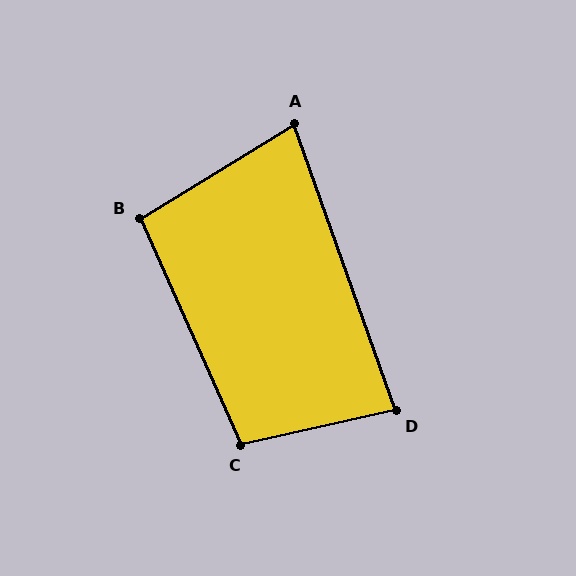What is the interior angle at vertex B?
Approximately 97 degrees (obtuse).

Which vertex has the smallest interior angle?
A, at approximately 78 degrees.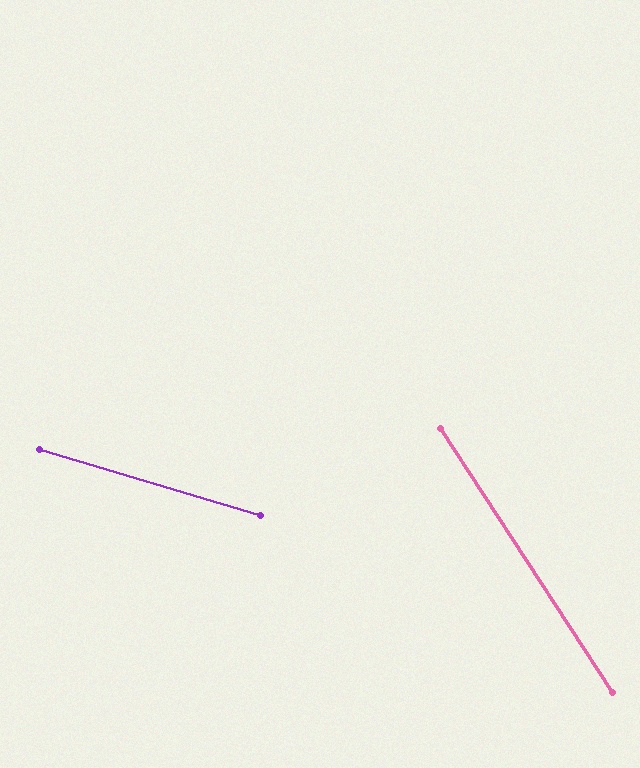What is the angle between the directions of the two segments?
Approximately 40 degrees.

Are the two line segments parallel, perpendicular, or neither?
Neither parallel nor perpendicular — they differ by about 40°.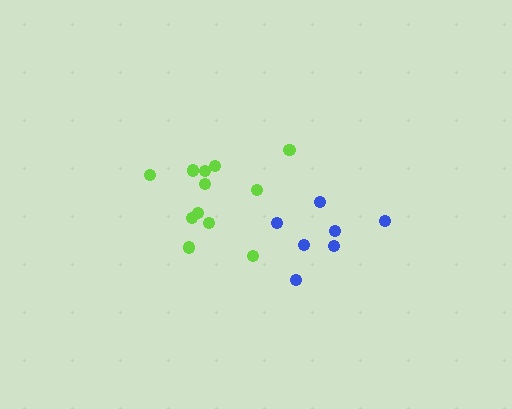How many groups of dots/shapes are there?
There are 2 groups.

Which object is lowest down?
The blue cluster is bottommost.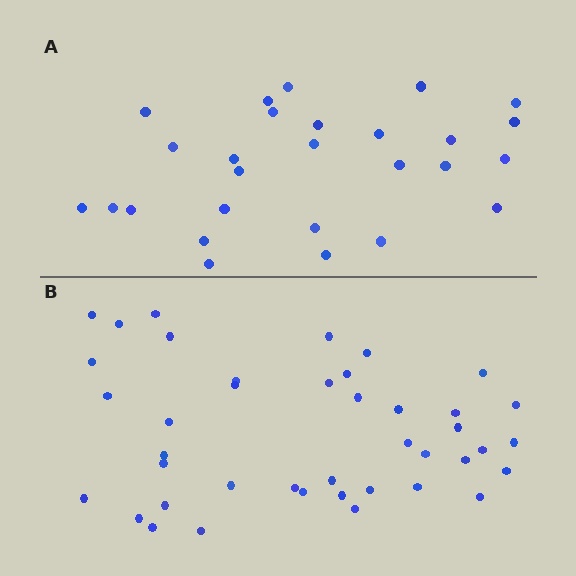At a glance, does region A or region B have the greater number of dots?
Region B (the bottom region) has more dots.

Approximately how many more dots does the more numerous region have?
Region B has approximately 15 more dots than region A.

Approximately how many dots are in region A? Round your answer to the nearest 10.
About 30 dots. (The exact count is 27, which rounds to 30.)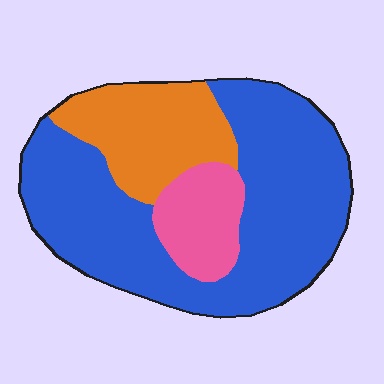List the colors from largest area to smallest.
From largest to smallest: blue, orange, pink.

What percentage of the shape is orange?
Orange covers about 25% of the shape.